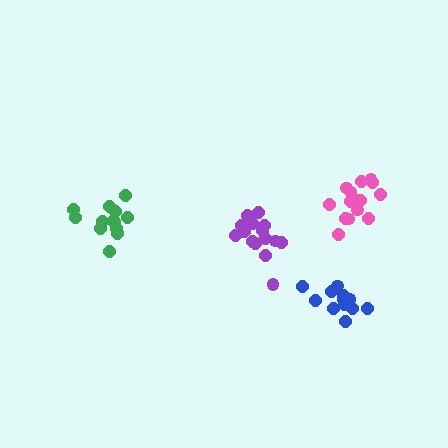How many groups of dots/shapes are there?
There are 4 groups.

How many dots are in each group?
Group 1: 13 dots, Group 2: 15 dots, Group 3: 15 dots, Group 4: 13 dots (56 total).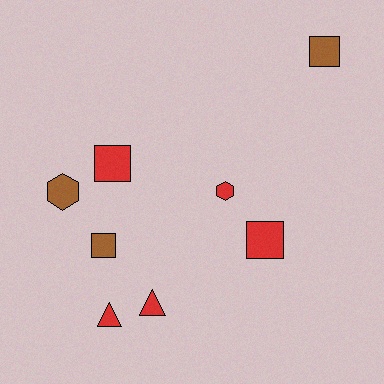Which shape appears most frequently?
Square, with 4 objects.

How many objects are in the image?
There are 8 objects.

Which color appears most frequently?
Red, with 5 objects.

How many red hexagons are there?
There is 1 red hexagon.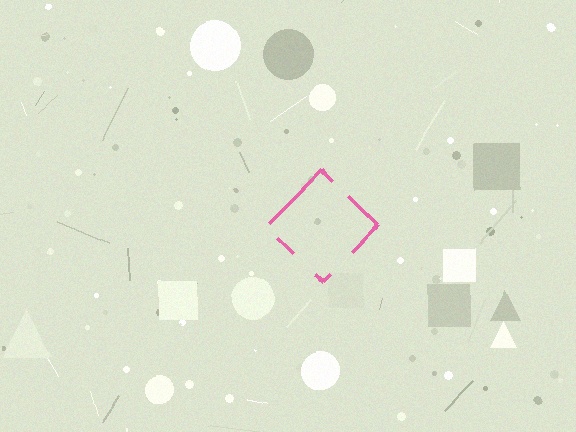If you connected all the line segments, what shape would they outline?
They would outline a diamond.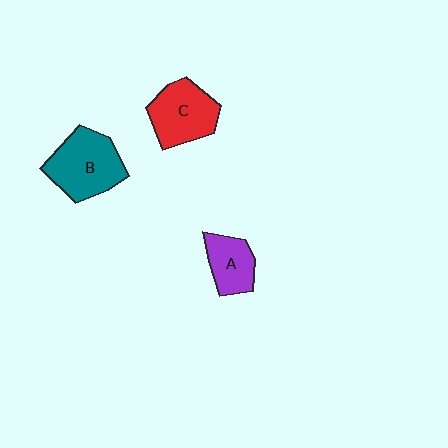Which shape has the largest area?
Shape B (teal).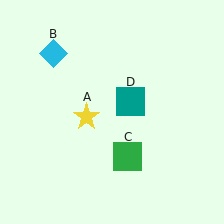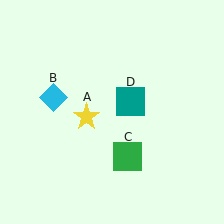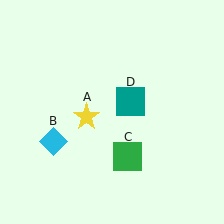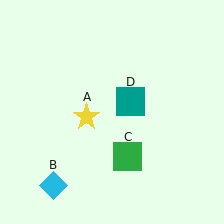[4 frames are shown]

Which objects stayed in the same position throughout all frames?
Yellow star (object A) and green square (object C) and teal square (object D) remained stationary.